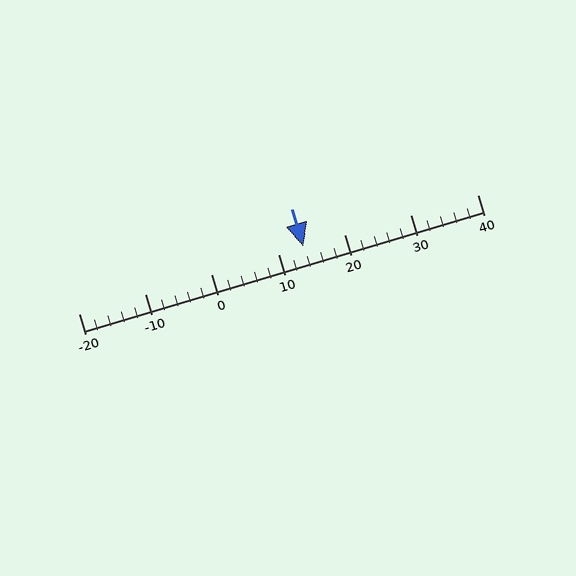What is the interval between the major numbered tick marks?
The major tick marks are spaced 10 units apart.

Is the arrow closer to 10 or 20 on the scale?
The arrow is closer to 10.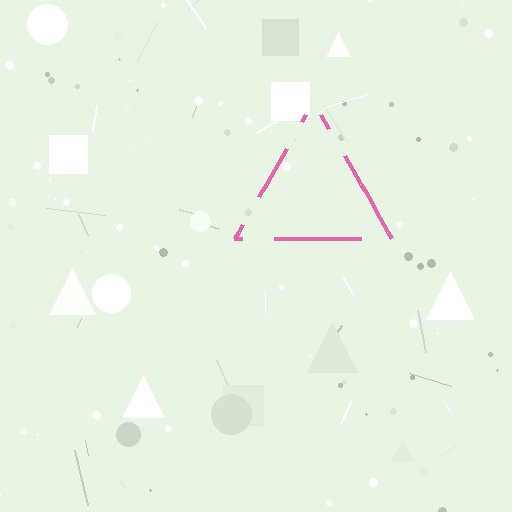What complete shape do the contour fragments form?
The contour fragments form a triangle.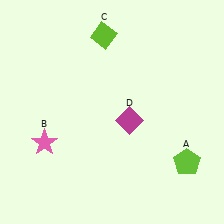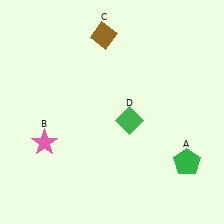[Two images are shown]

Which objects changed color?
A changed from lime to green. C changed from lime to brown. D changed from magenta to green.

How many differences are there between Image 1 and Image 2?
There are 3 differences between the two images.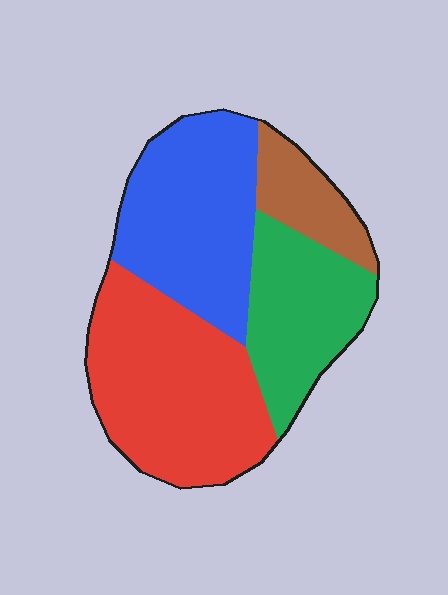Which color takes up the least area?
Brown, at roughly 10%.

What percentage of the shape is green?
Green covers roughly 20% of the shape.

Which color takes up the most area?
Red, at roughly 35%.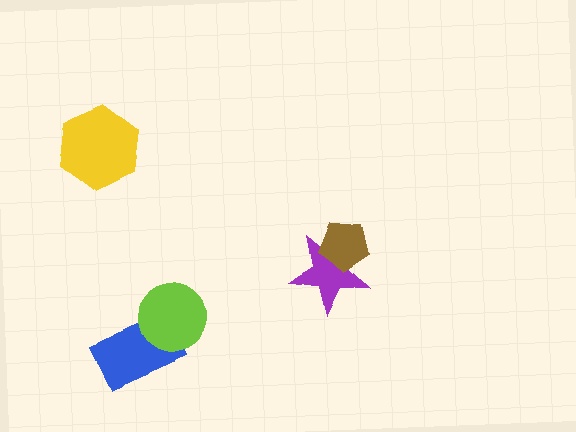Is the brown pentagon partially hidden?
No, no other shape covers it.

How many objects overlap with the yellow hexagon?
0 objects overlap with the yellow hexagon.